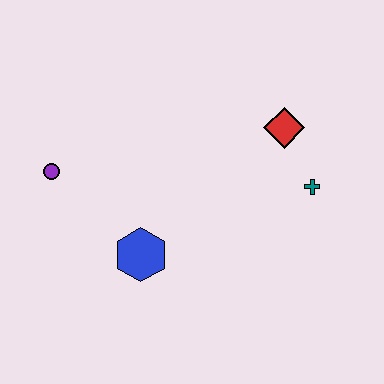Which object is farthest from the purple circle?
The teal cross is farthest from the purple circle.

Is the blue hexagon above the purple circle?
No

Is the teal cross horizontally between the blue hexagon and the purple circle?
No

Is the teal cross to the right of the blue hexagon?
Yes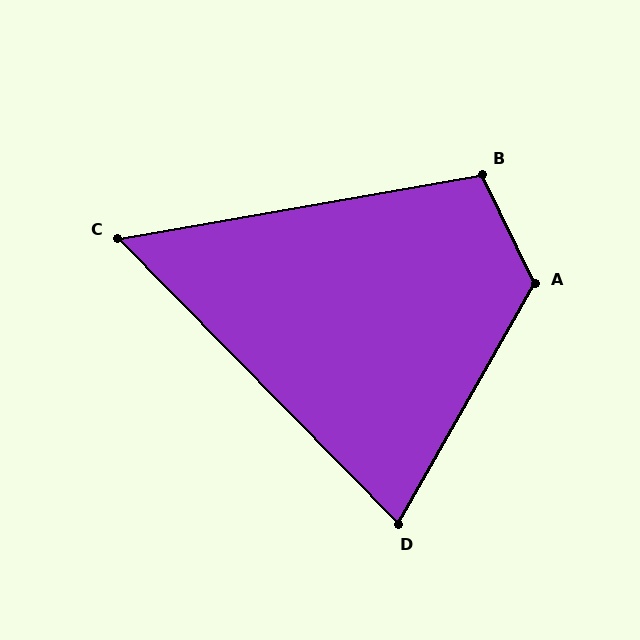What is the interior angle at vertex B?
Approximately 106 degrees (obtuse).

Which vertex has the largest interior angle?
A, at approximately 125 degrees.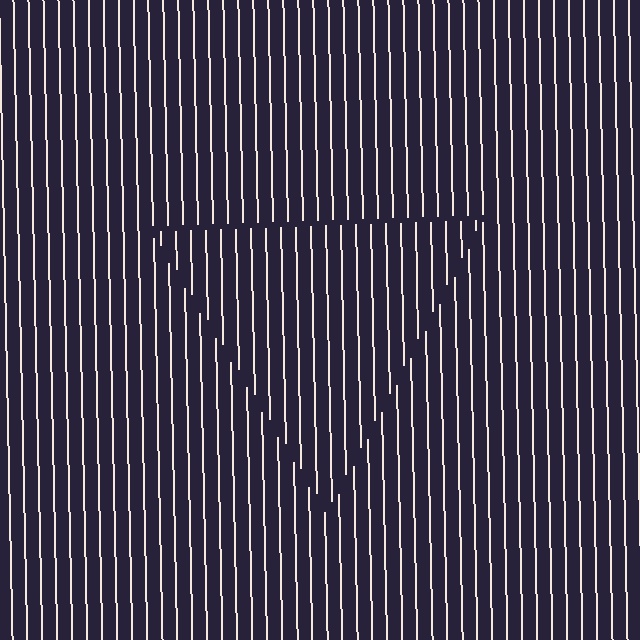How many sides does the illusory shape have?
3 sides — the line-ends trace a triangle.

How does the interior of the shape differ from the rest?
The interior of the shape contains the same grating, shifted by half a period — the contour is defined by the phase discontinuity where line-ends from the inner and outer gratings abut.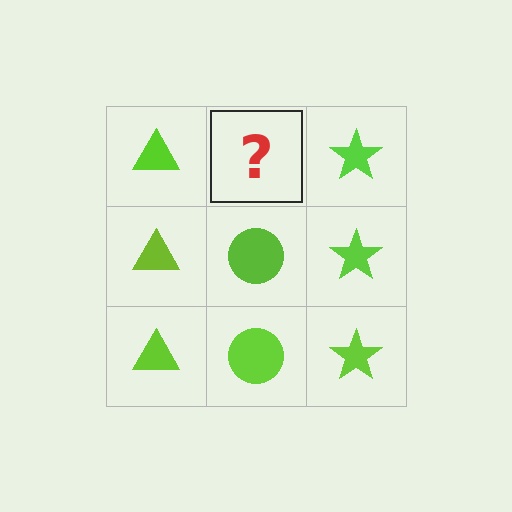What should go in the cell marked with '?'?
The missing cell should contain a lime circle.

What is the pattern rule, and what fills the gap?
The rule is that each column has a consistent shape. The gap should be filled with a lime circle.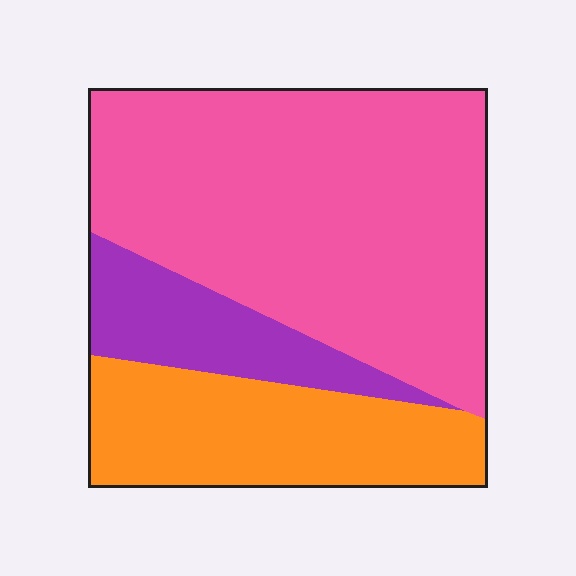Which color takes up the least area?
Purple, at roughly 15%.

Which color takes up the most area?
Pink, at roughly 60%.